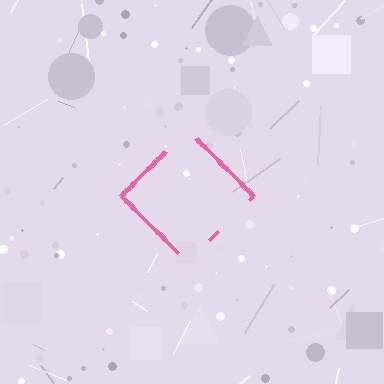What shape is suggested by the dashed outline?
The dashed outline suggests a diamond.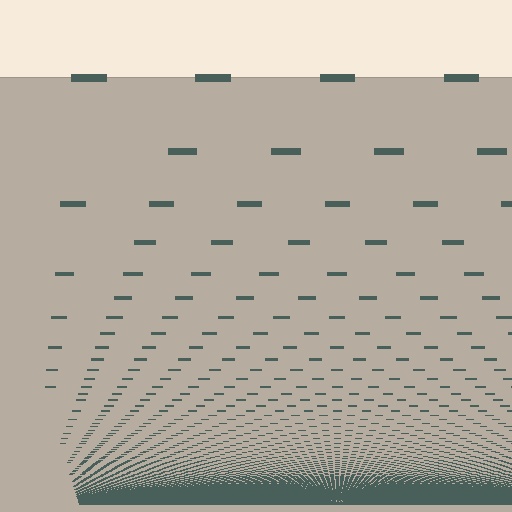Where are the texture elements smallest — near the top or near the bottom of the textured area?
Near the bottom.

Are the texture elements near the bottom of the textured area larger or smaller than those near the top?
Smaller. The gradient is inverted — elements near the bottom are smaller and denser.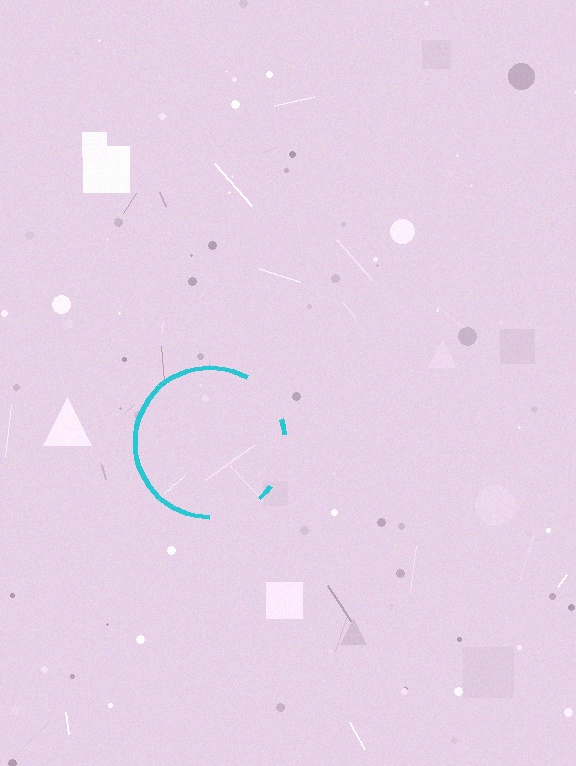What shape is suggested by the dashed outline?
The dashed outline suggests a circle.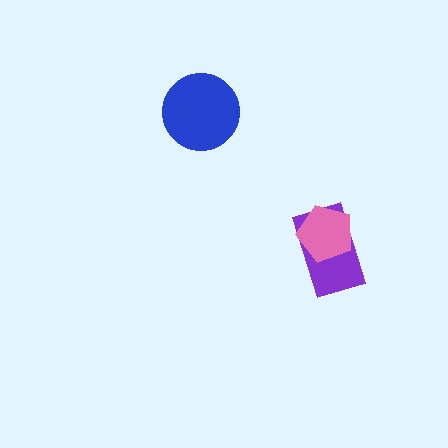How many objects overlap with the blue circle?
0 objects overlap with the blue circle.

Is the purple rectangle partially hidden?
Yes, it is partially covered by another shape.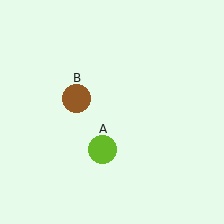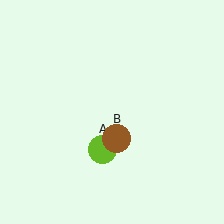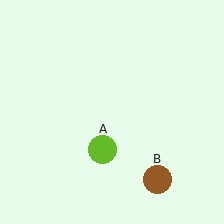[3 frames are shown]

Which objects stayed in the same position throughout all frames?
Lime circle (object A) remained stationary.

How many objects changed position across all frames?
1 object changed position: brown circle (object B).